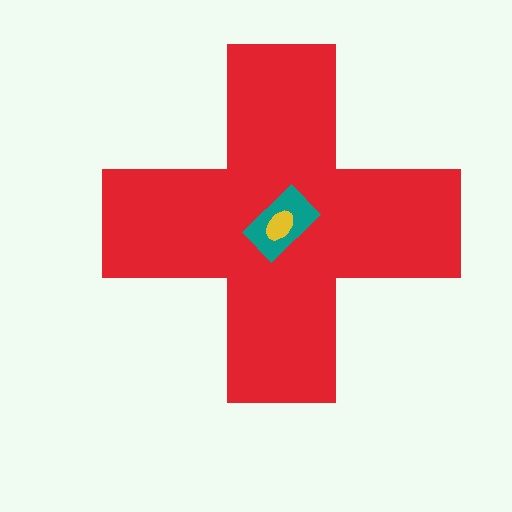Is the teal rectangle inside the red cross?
Yes.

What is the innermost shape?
The yellow ellipse.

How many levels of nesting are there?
3.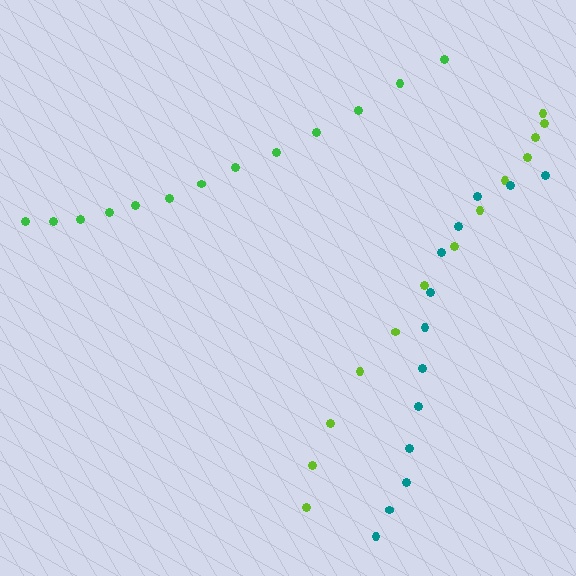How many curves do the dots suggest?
There are 3 distinct paths.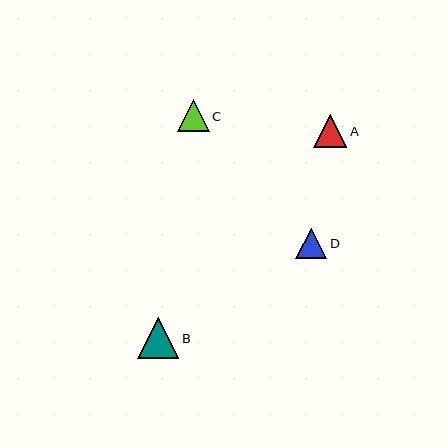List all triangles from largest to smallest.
From largest to smallest: B, A, C, D.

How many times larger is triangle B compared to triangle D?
Triangle B is approximately 1.3 times the size of triangle D.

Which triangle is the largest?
Triangle B is the largest with a size of approximately 41 pixels.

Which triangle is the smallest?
Triangle D is the smallest with a size of approximately 31 pixels.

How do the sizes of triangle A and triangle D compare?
Triangle A and triangle D are approximately the same size.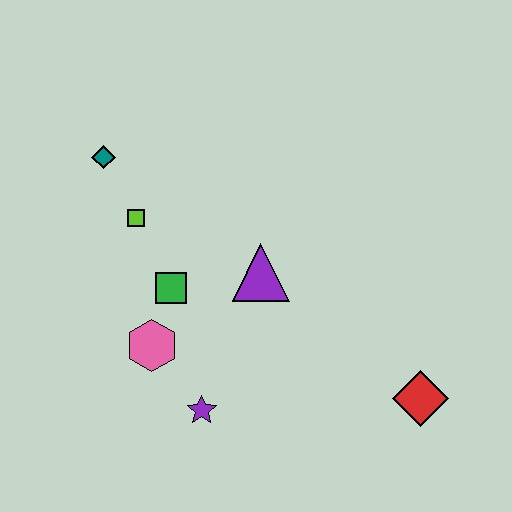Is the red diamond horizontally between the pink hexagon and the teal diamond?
No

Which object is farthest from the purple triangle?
The red diamond is farthest from the purple triangle.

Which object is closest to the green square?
The pink hexagon is closest to the green square.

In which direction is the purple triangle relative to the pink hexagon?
The purple triangle is to the right of the pink hexagon.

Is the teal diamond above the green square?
Yes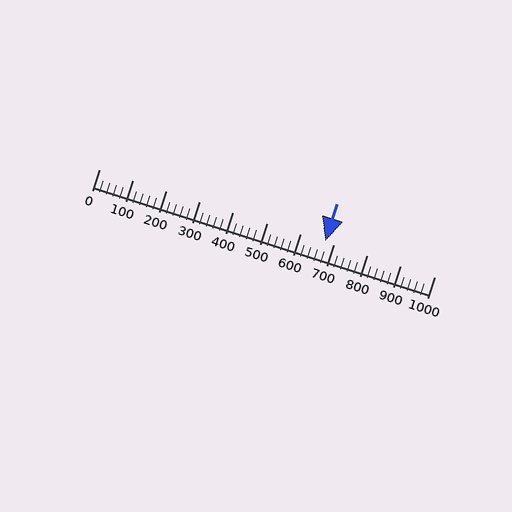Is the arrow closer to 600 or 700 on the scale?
The arrow is closer to 700.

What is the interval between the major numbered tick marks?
The major tick marks are spaced 100 units apart.